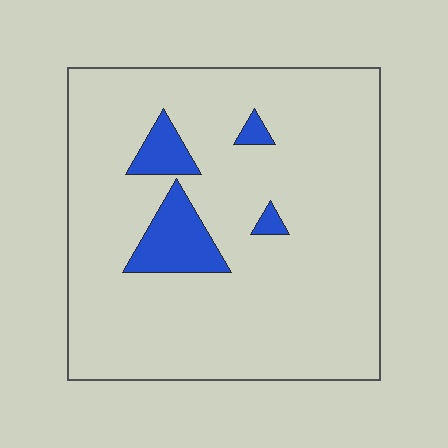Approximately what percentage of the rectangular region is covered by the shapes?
Approximately 10%.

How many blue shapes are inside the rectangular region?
4.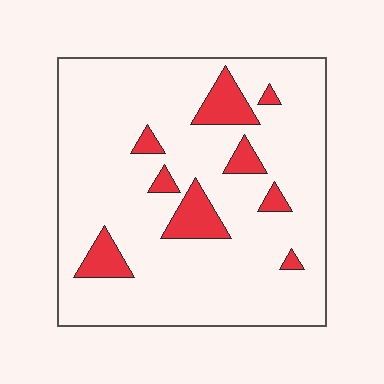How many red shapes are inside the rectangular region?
9.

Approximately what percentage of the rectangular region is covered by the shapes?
Approximately 15%.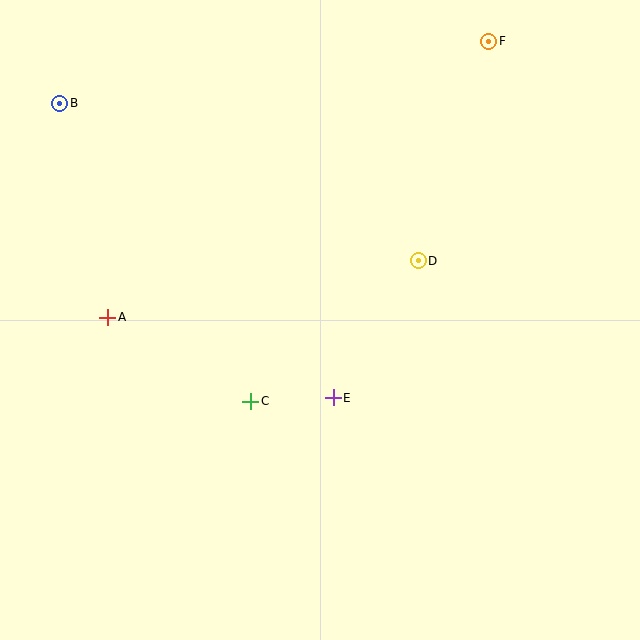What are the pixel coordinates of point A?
Point A is at (108, 317).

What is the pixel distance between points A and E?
The distance between A and E is 239 pixels.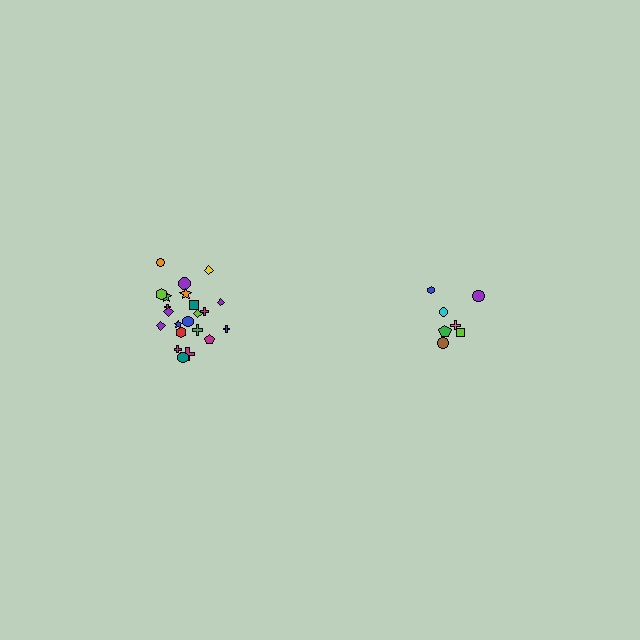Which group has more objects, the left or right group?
The left group.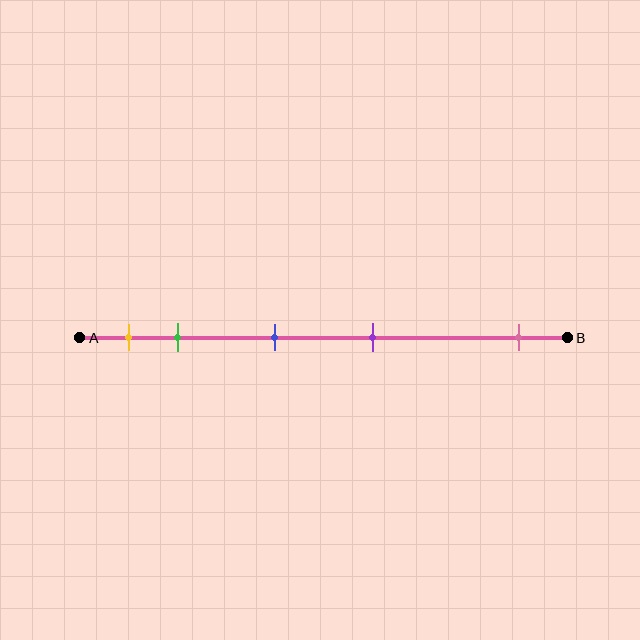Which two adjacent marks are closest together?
The yellow and green marks are the closest adjacent pair.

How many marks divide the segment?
There are 5 marks dividing the segment.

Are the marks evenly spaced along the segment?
No, the marks are not evenly spaced.